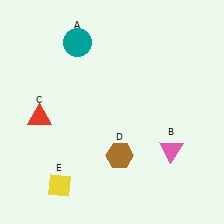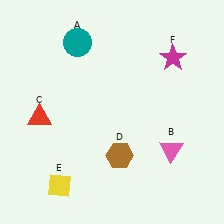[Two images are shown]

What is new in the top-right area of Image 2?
A magenta star (F) was added in the top-right area of Image 2.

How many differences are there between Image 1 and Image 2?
There is 1 difference between the two images.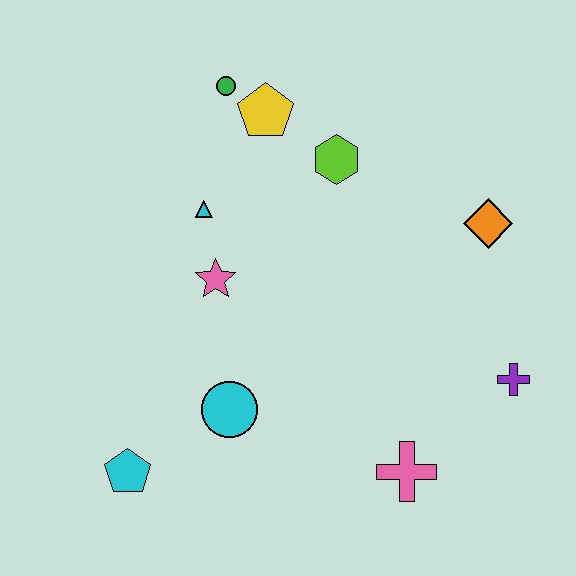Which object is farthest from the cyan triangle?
The purple cross is farthest from the cyan triangle.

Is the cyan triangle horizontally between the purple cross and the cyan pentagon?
Yes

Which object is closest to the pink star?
The cyan triangle is closest to the pink star.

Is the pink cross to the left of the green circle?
No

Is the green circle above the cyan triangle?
Yes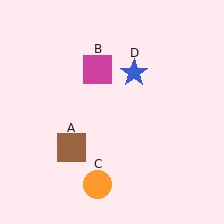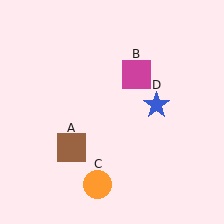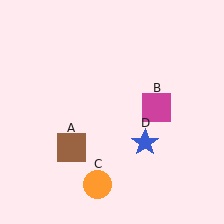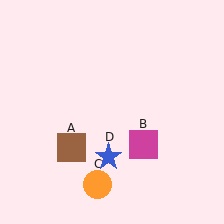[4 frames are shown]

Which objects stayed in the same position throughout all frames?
Brown square (object A) and orange circle (object C) remained stationary.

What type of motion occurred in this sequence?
The magenta square (object B), blue star (object D) rotated clockwise around the center of the scene.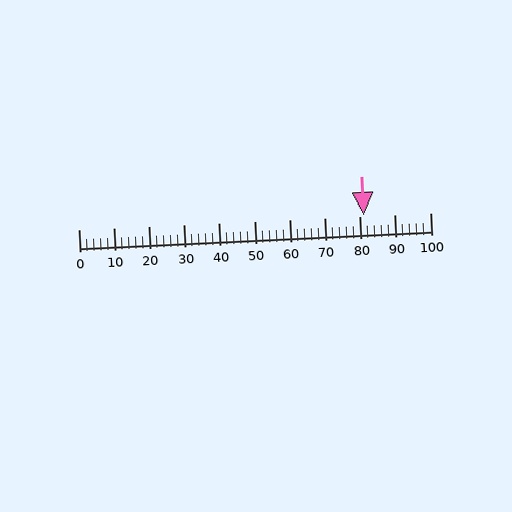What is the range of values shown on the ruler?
The ruler shows values from 0 to 100.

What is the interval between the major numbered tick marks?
The major tick marks are spaced 10 units apart.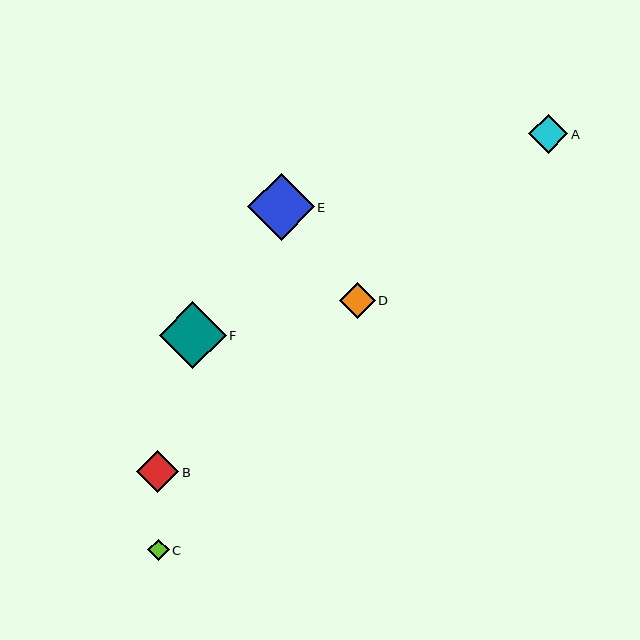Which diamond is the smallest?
Diamond C is the smallest with a size of approximately 21 pixels.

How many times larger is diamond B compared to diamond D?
Diamond B is approximately 1.2 times the size of diamond D.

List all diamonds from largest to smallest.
From largest to smallest: E, F, B, A, D, C.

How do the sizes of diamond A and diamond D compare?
Diamond A and diamond D are approximately the same size.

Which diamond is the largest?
Diamond E is the largest with a size of approximately 67 pixels.